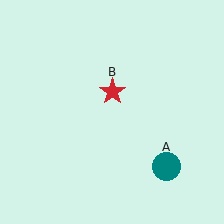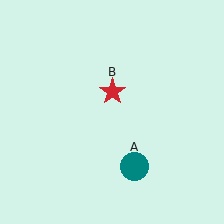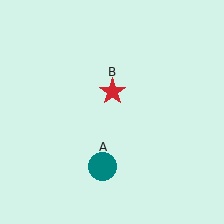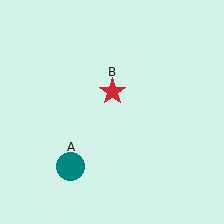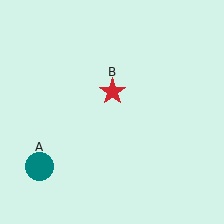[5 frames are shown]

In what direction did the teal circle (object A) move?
The teal circle (object A) moved left.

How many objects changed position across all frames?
1 object changed position: teal circle (object A).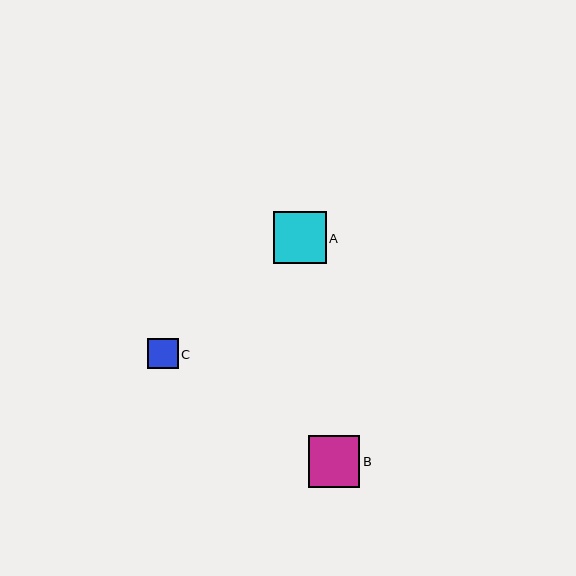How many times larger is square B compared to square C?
Square B is approximately 1.7 times the size of square C.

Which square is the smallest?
Square C is the smallest with a size of approximately 30 pixels.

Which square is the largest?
Square A is the largest with a size of approximately 52 pixels.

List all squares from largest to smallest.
From largest to smallest: A, B, C.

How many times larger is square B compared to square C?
Square B is approximately 1.7 times the size of square C.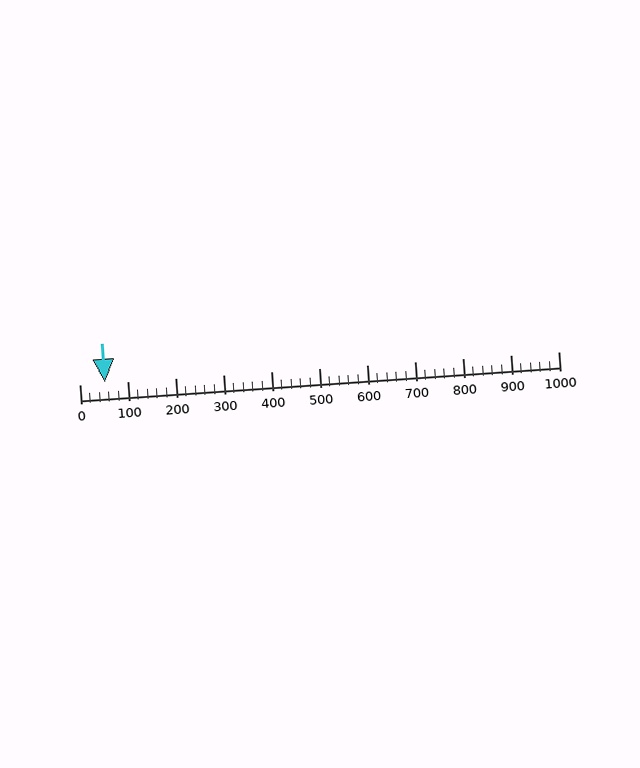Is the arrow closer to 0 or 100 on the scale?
The arrow is closer to 100.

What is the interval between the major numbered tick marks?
The major tick marks are spaced 100 units apart.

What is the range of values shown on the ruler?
The ruler shows values from 0 to 1000.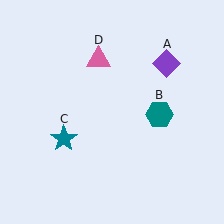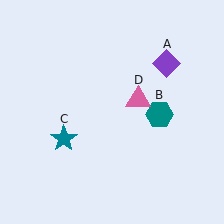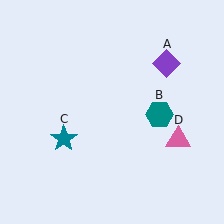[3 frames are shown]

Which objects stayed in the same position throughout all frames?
Purple diamond (object A) and teal hexagon (object B) and teal star (object C) remained stationary.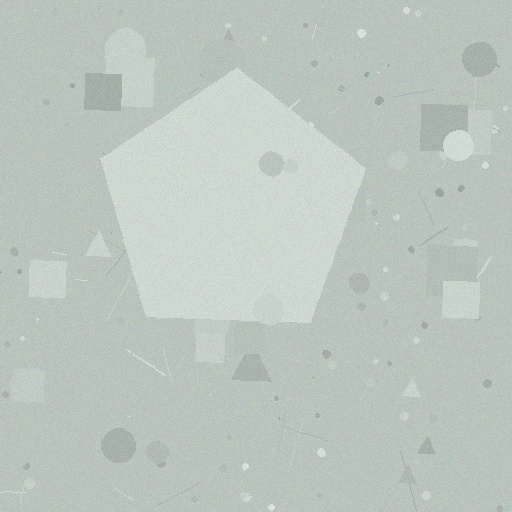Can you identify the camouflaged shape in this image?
The camouflaged shape is a pentagon.